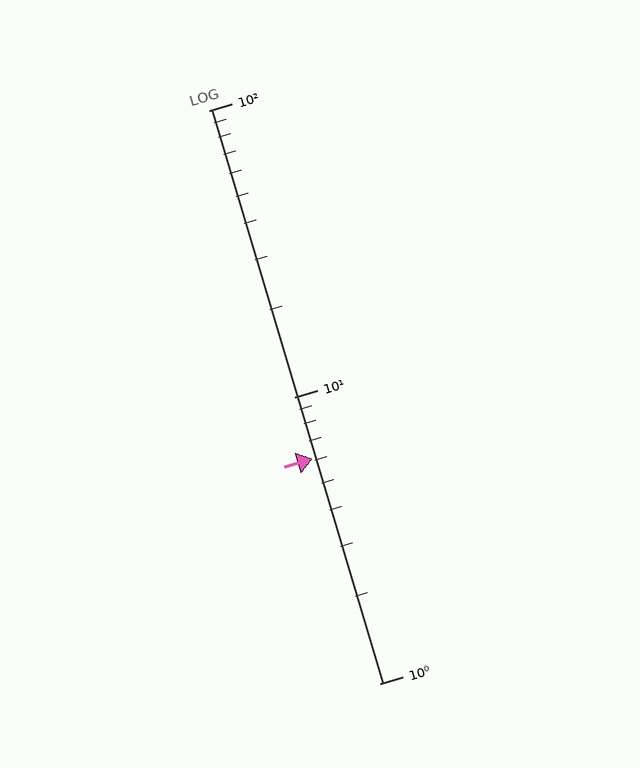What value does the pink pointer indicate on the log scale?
The pointer indicates approximately 6.1.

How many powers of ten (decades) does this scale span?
The scale spans 2 decades, from 1 to 100.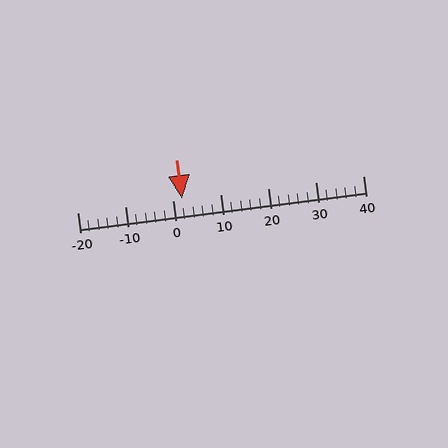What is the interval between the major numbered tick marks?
The major tick marks are spaced 10 units apart.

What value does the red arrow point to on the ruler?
The red arrow points to approximately 2.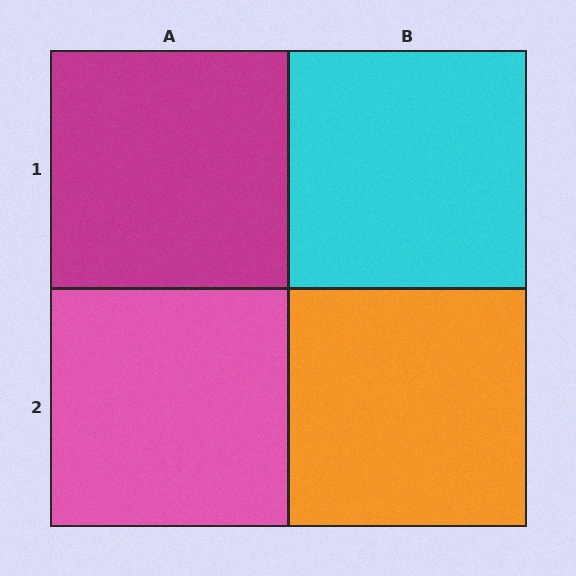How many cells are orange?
1 cell is orange.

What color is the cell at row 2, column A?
Pink.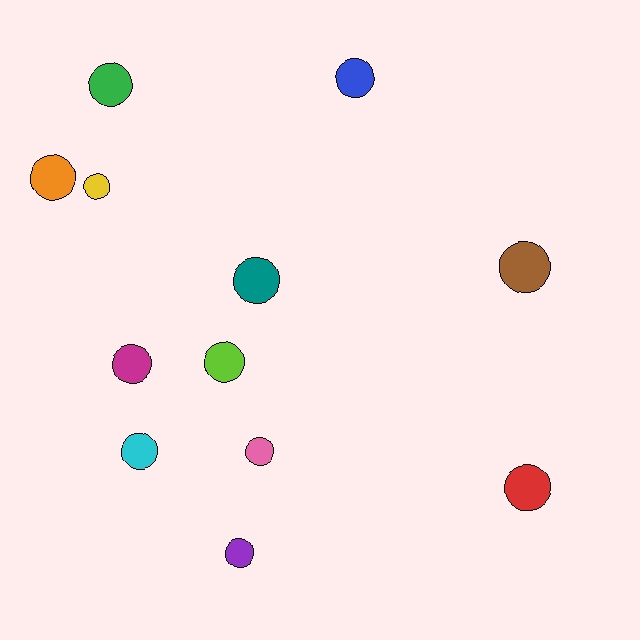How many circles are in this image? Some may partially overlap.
There are 12 circles.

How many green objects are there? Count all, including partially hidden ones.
There is 1 green object.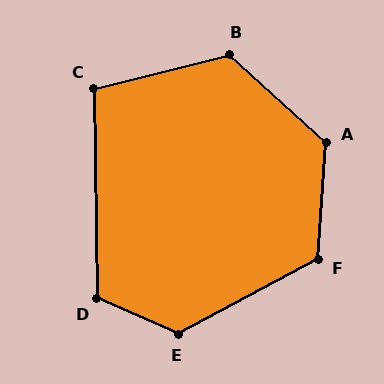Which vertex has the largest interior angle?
A, at approximately 129 degrees.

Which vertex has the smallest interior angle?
C, at approximately 103 degrees.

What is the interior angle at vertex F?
Approximately 122 degrees (obtuse).